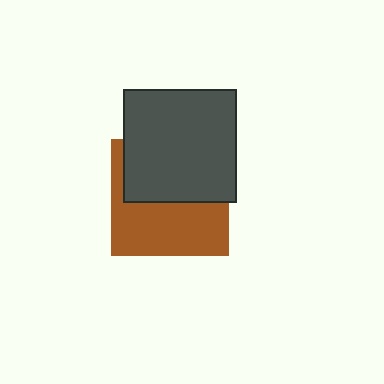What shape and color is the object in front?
The object in front is a dark gray square.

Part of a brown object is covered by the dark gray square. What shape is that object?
It is a square.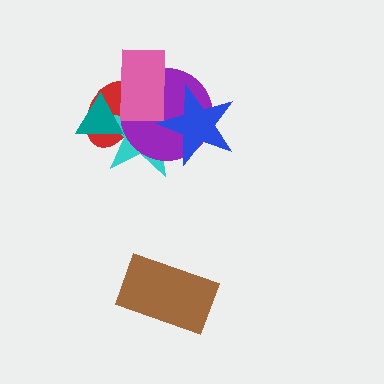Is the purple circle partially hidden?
Yes, it is partially covered by another shape.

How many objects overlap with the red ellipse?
4 objects overlap with the red ellipse.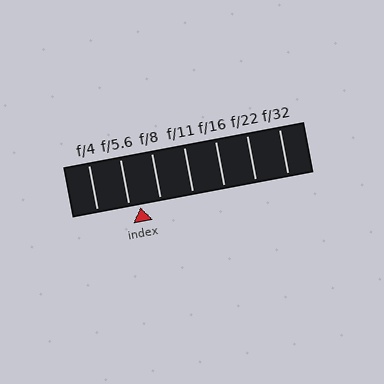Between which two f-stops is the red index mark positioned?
The index mark is between f/5.6 and f/8.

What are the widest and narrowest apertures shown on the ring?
The widest aperture shown is f/4 and the narrowest is f/32.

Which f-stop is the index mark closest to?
The index mark is closest to f/5.6.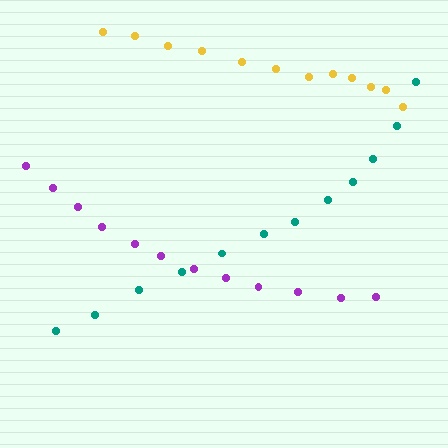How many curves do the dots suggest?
There are 3 distinct paths.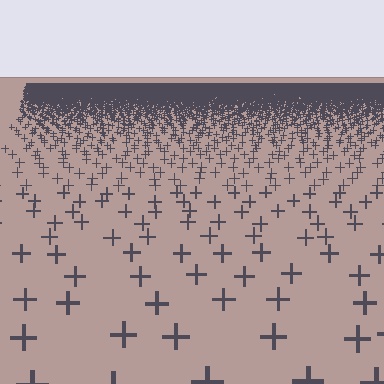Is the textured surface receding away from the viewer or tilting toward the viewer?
The surface is receding away from the viewer. Texture elements get smaller and denser toward the top.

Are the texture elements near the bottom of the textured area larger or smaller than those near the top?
Larger. Near the bottom, elements are closer to the viewer and appear at a bigger on-screen size.